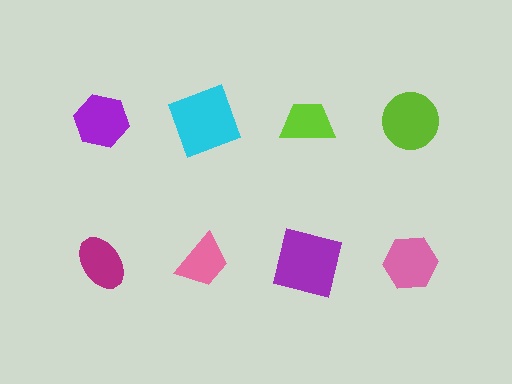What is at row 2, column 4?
A pink hexagon.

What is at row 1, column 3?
A lime trapezoid.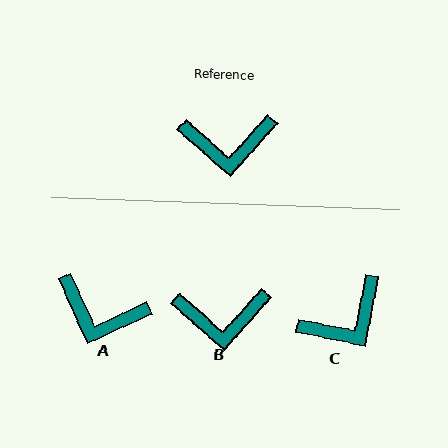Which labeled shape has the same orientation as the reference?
B.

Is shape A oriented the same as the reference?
No, it is off by about 24 degrees.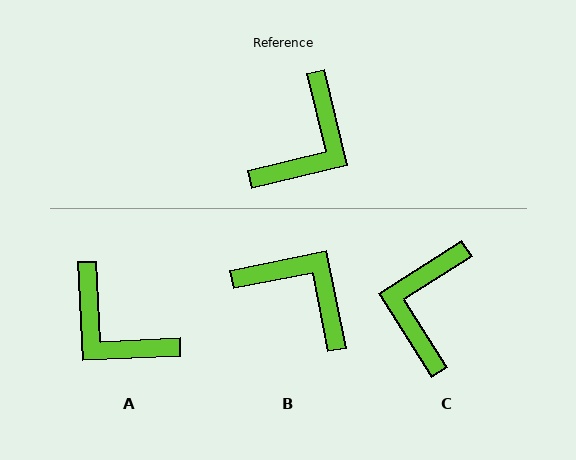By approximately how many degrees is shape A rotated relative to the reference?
Approximately 101 degrees clockwise.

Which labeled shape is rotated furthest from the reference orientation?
C, about 161 degrees away.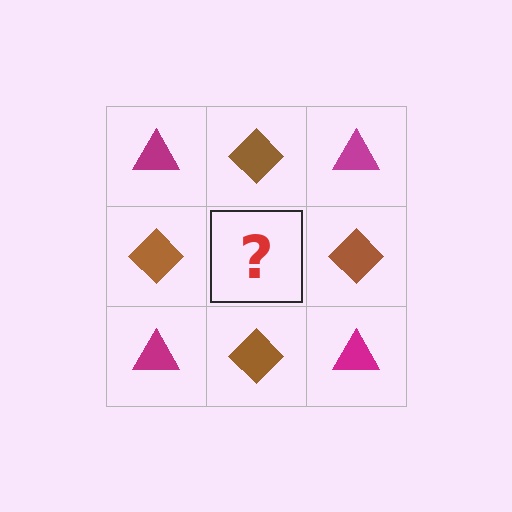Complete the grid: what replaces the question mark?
The question mark should be replaced with a magenta triangle.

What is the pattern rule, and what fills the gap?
The rule is that it alternates magenta triangle and brown diamond in a checkerboard pattern. The gap should be filled with a magenta triangle.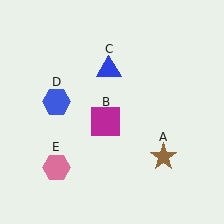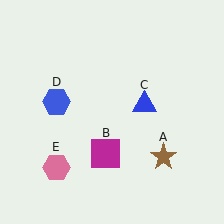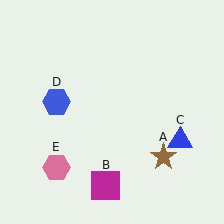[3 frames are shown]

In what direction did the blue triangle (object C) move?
The blue triangle (object C) moved down and to the right.